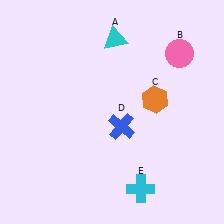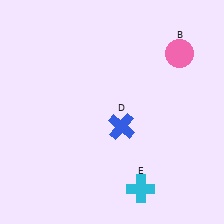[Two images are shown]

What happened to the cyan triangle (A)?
The cyan triangle (A) was removed in Image 2. It was in the top-right area of Image 1.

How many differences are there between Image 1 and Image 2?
There are 2 differences between the two images.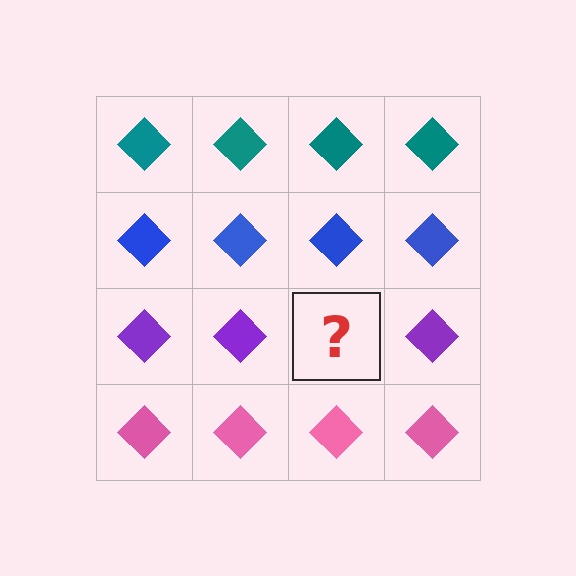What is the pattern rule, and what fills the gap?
The rule is that each row has a consistent color. The gap should be filled with a purple diamond.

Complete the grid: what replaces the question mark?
The question mark should be replaced with a purple diamond.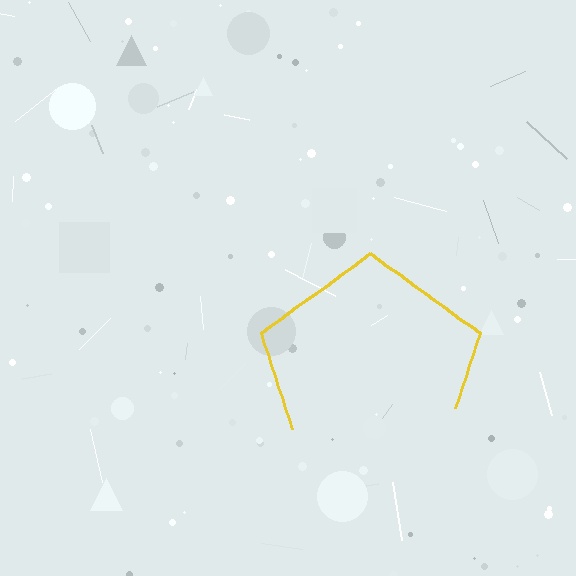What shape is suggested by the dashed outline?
The dashed outline suggests a pentagon.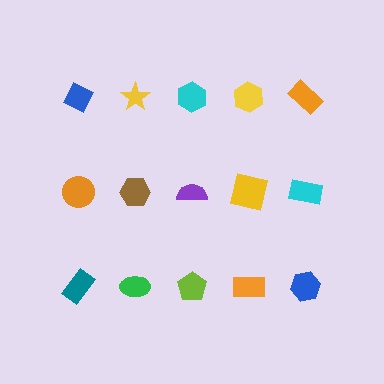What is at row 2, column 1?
An orange circle.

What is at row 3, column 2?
A green ellipse.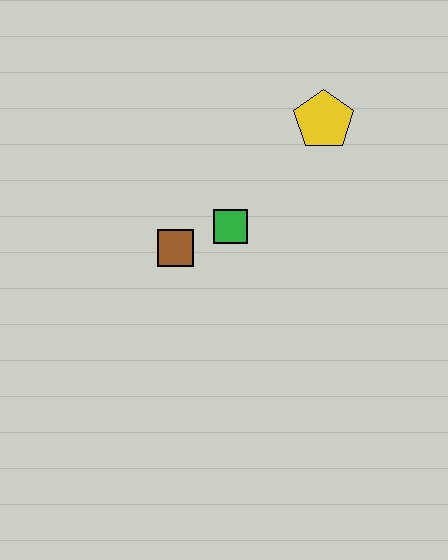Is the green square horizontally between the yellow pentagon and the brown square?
Yes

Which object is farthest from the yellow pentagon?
The brown square is farthest from the yellow pentagon.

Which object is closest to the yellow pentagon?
The green square is closest to the yellow pentagon.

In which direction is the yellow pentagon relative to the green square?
The yellow pentagon is above the green square.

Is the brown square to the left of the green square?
Yes